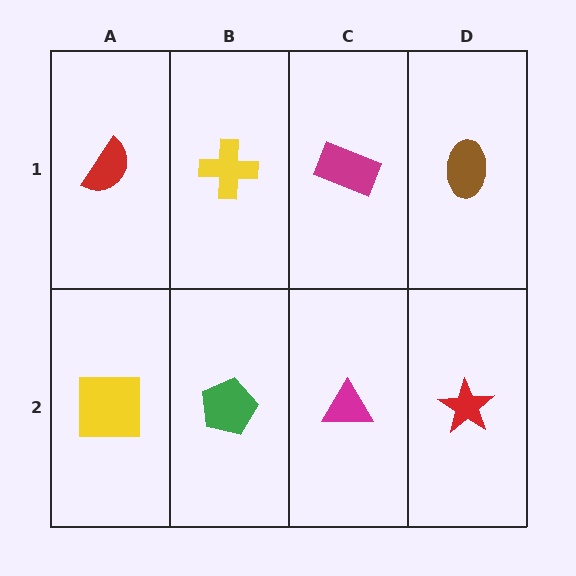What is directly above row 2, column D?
A brown ellipse.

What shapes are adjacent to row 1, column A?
A yellow square (row 2, column A), a yellow cross (row 1, column B).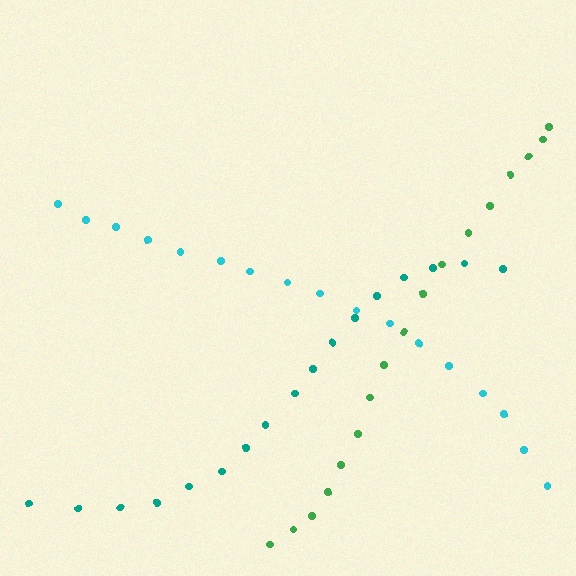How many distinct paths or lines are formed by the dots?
There are 3 distinct paths.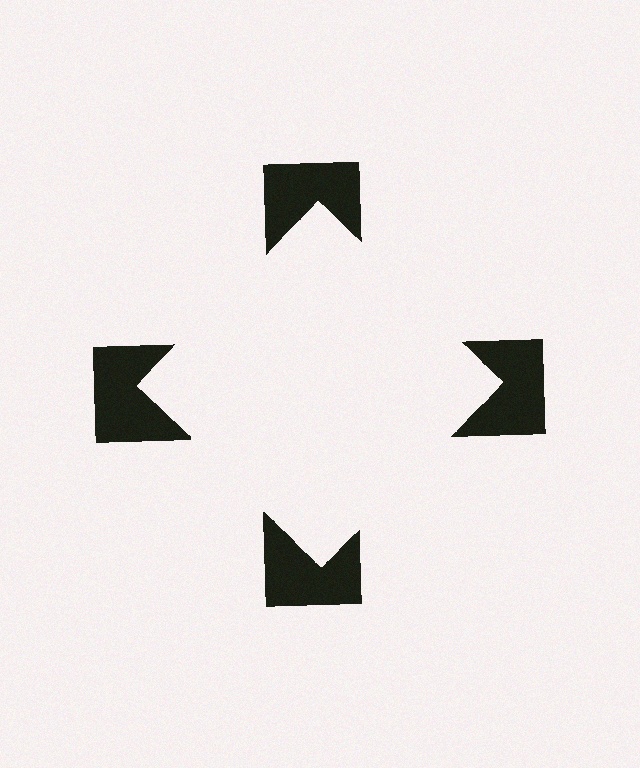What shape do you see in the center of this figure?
An illusory square — its edges are inferred from the aligned wedge cuts in the notched squares, not physically drawn.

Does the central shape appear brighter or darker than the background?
It typically appears slightly brighter than the background, even though no actual brightness change is drawn.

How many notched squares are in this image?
There are 4 — one at each vertex of the illusory square.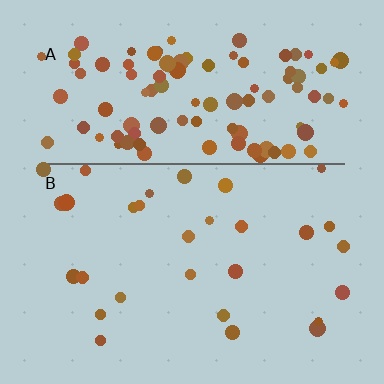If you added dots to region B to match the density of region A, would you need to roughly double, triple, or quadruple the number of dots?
Approximately quadruple.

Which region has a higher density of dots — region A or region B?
A (the top).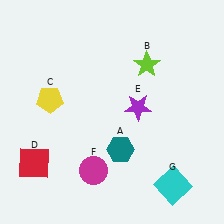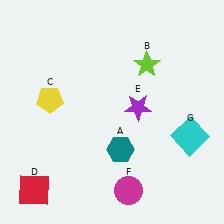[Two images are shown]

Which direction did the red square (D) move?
The red square (D) moved down.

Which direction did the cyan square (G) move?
The cyan square (G) moved up.